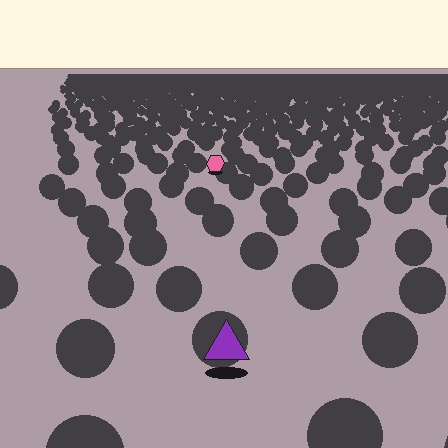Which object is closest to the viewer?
The purple triangle is closest. The texture marks near it are larger and more spread out.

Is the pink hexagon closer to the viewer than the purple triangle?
No. The purple triangle is closer — you can tell from the texture gradient: the ground texture is coarser near it.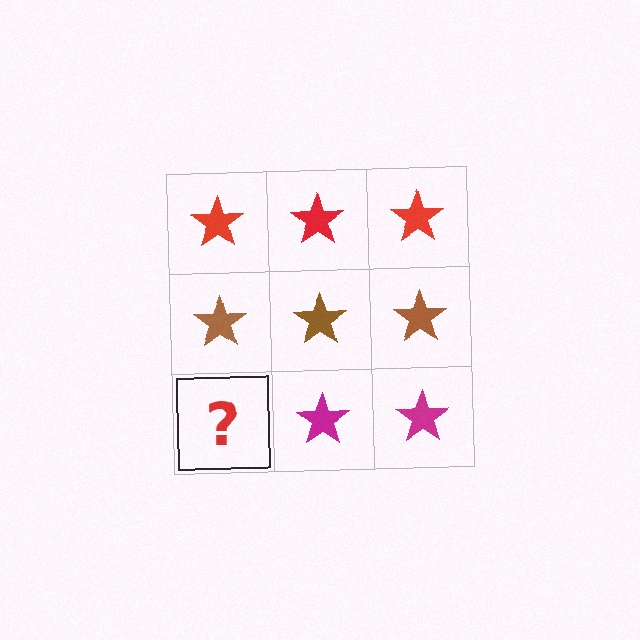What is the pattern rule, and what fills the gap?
The rule is that each row has a consistent color. The gap should be filled with a magenta star.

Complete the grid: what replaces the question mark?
The question mark should be replaced with a magenta star.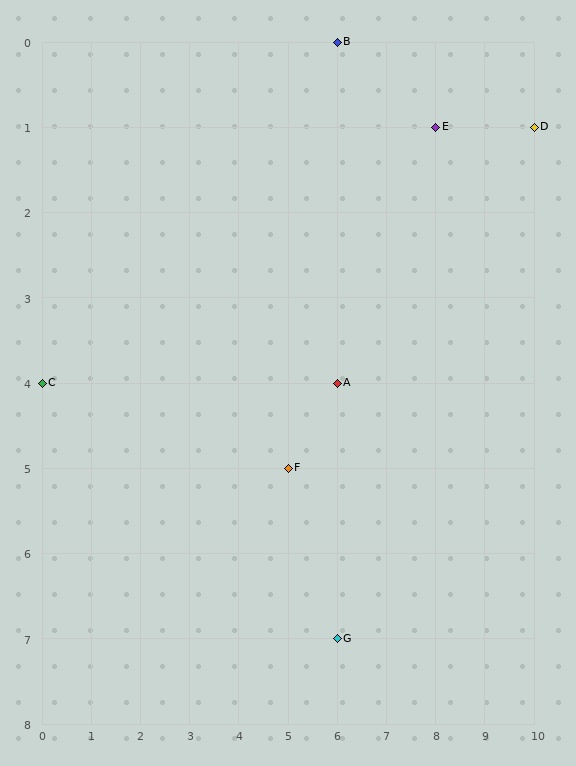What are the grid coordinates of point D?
Point D is at grid coordinates (10, 1).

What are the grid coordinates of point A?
Point A is at grid coordinates (6, 4).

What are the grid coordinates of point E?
Point E is at grid coordinates (8, 1).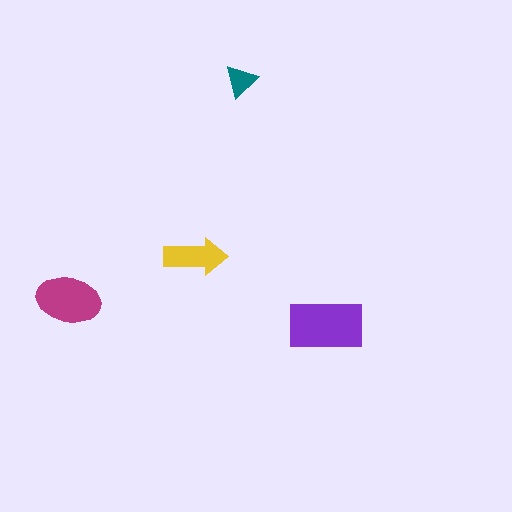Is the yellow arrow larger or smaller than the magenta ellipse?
Smaller.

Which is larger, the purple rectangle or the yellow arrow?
The purple rectangle.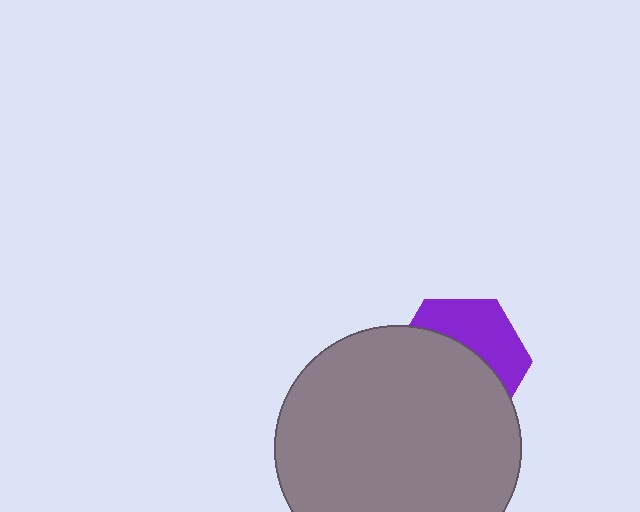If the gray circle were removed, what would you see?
You would see the complete purple hexagon.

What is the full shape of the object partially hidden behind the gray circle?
The partially hidden object is a purple hexagon.